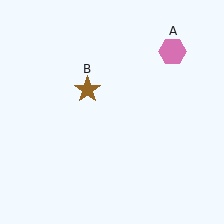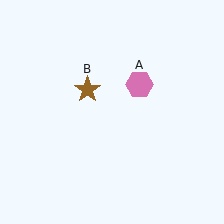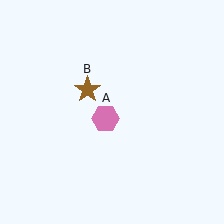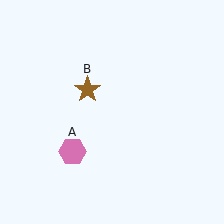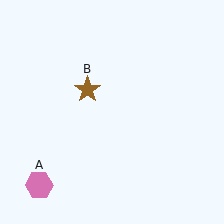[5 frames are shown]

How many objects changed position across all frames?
1 object changed position: pink hexagon (object A).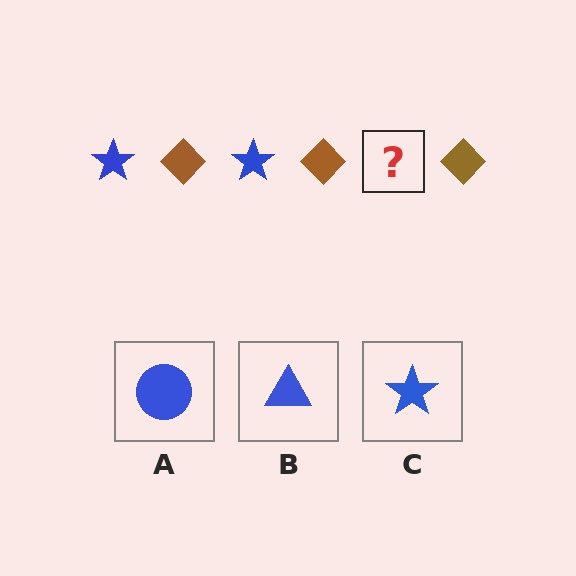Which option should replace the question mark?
Option C.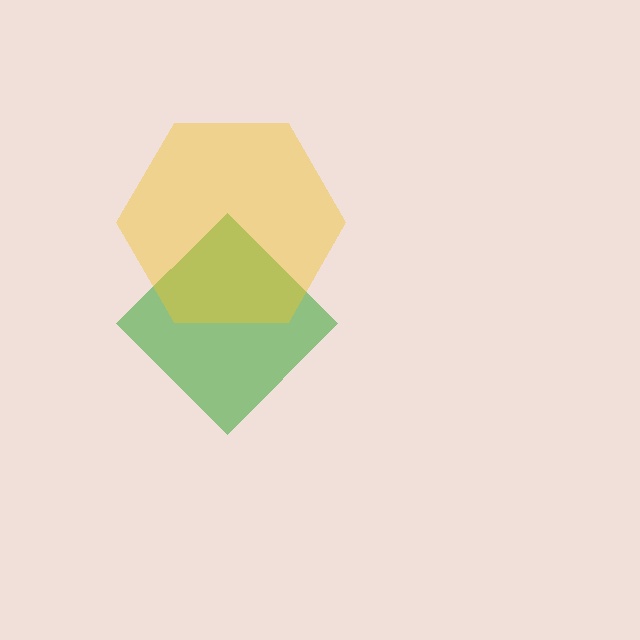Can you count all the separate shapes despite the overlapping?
Yes, there are 2 separate shapes.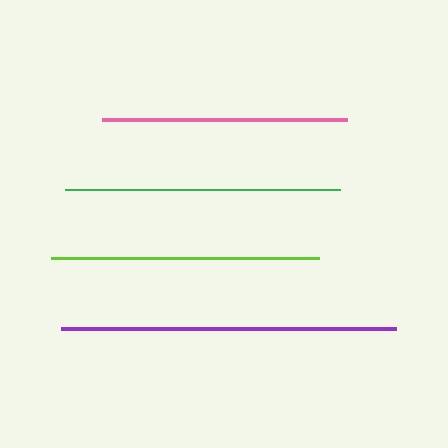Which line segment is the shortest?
The pink line is the shortest at approximately 245 pixels.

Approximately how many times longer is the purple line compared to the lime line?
The purple line is approximately 1.3 times the length of the lime line.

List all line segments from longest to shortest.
From longest to shortest: purple, green, lime, pink.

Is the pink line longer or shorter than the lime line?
The lime line is longer than the pink line.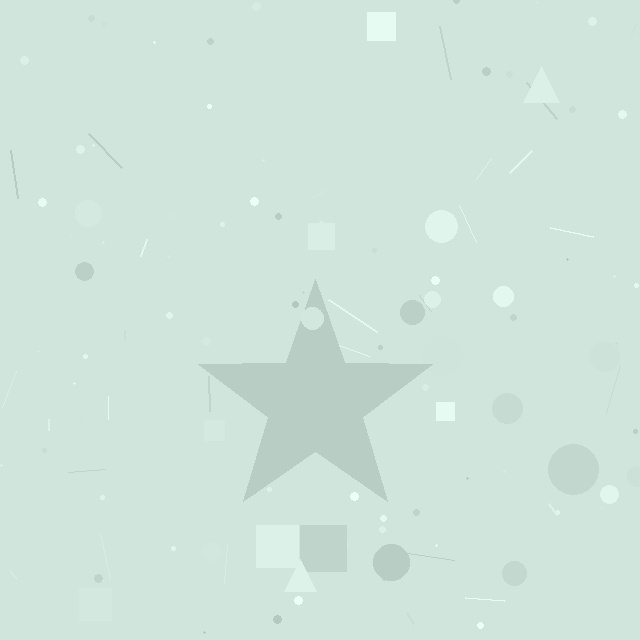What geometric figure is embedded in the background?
A star is embedded in the background.